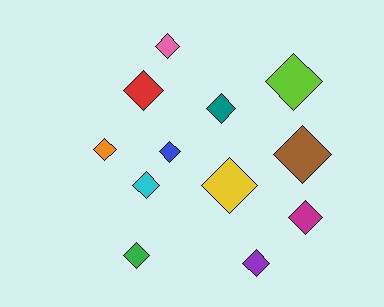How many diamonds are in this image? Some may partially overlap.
There are 12 diamonds.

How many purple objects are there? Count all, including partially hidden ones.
There is 1 purple object.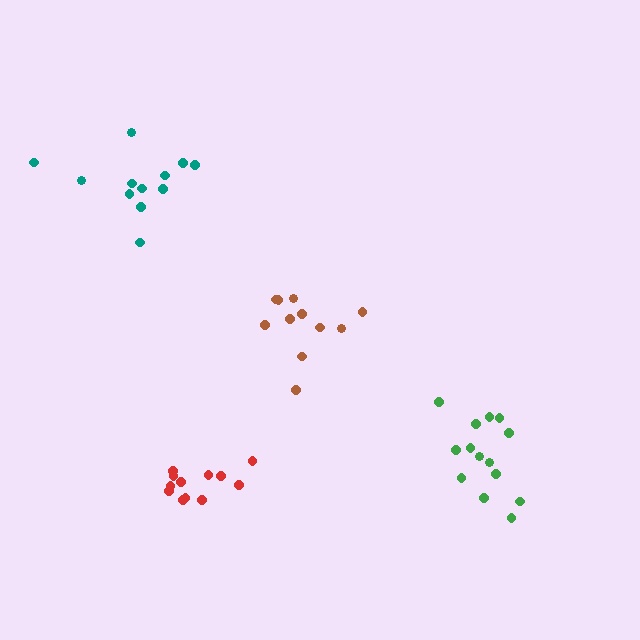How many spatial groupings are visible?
There are 4 spatial groupings.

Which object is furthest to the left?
The teal cluster is leftmost.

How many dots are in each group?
Group 1: 14 dots, Group 2: 11 dots, Group 3: 12 dots, Group 4: 12 dots (49 total).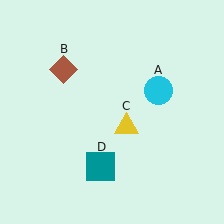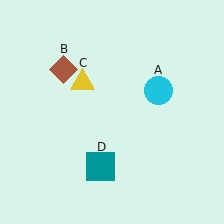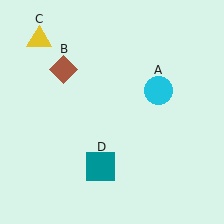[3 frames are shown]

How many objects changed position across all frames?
1 object changed position: yellow triangle (object C).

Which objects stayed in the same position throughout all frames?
Cyan circle (object A) and brown diamond (object B) and teal square (object D) remained stationary.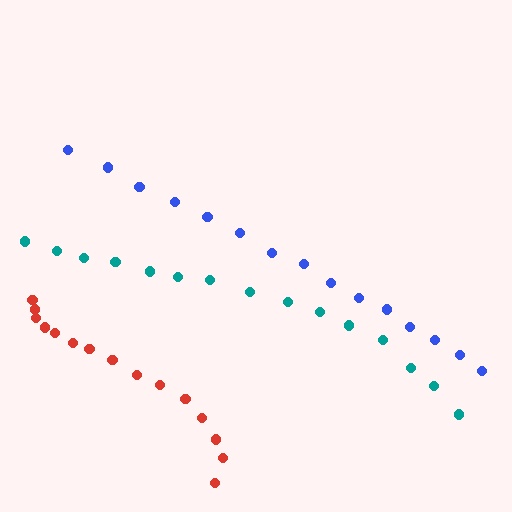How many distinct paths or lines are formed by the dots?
There are 3 distinct paths.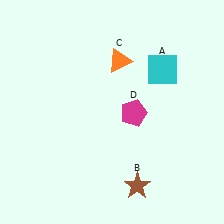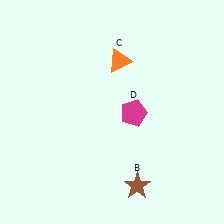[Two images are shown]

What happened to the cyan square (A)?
The cyan square (A) was removed in Image 2. It was in the top-right area of Image 1.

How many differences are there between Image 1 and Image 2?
There is 1 difference between the two images.